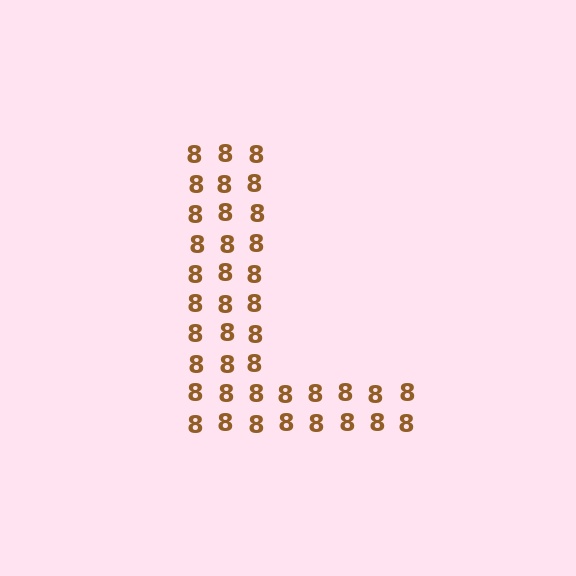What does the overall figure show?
The overall figure shows the letter L.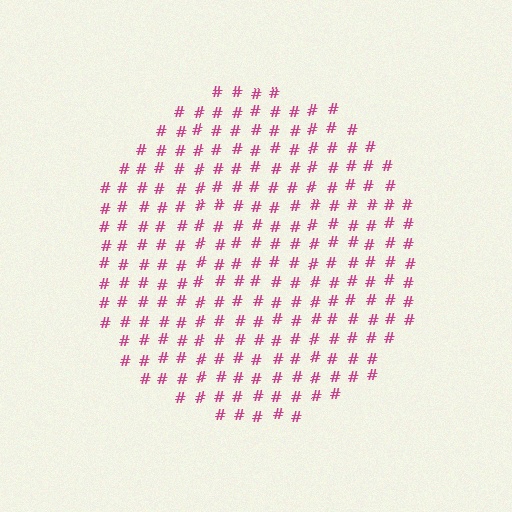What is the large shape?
The large shape is a circle.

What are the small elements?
The small elements are hash symbols.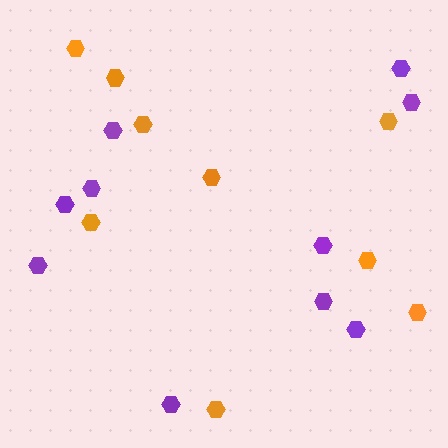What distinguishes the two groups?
There are 2 groups: one group of purple hexagons (10) and one group of orange hexagons (9).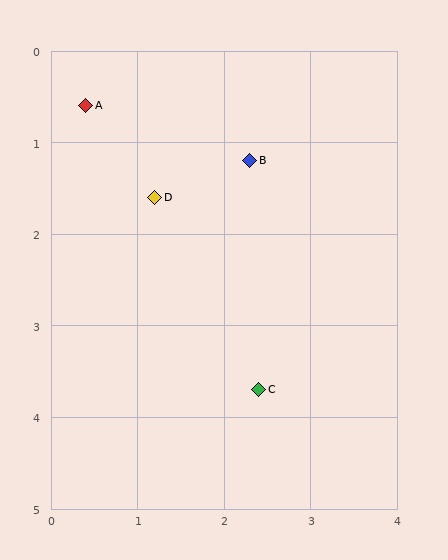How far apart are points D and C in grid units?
Points D and C are about 2.4 grid units apart.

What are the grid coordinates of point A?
Point A is at approximately (0.4, 0.6).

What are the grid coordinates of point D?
Point D is at approximately (1.2, 1.6).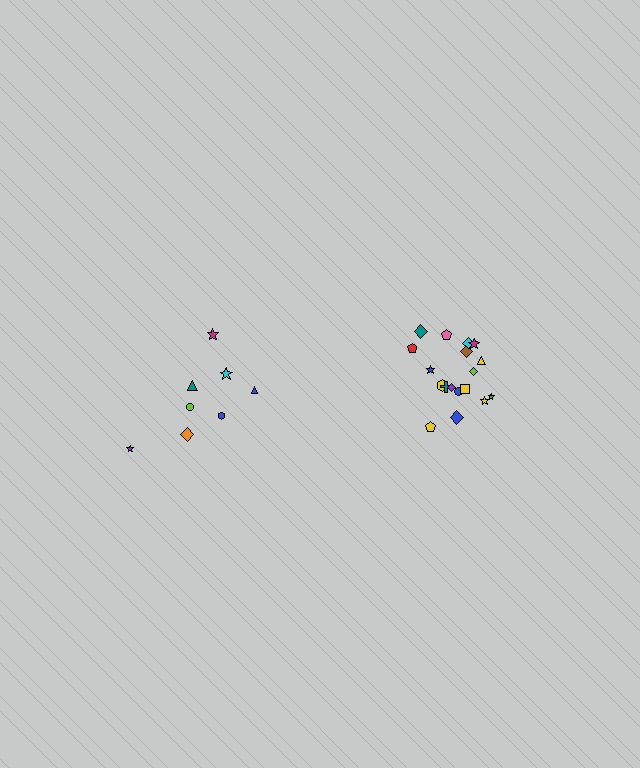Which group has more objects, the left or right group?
The right group.